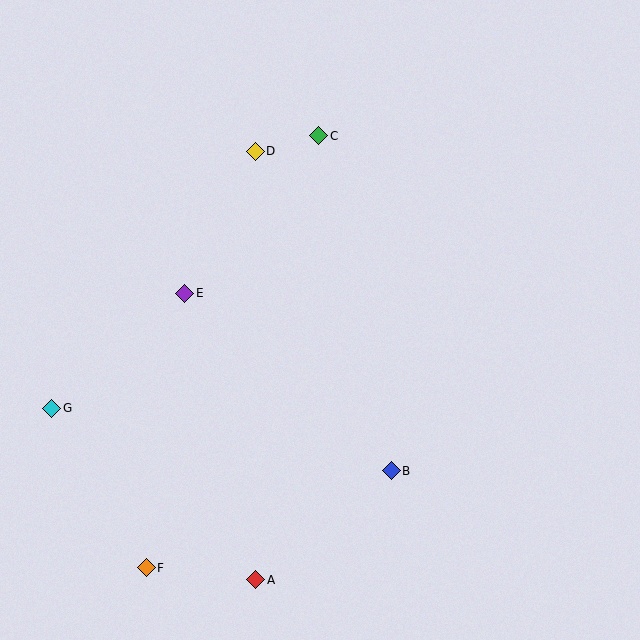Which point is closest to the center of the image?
Point E at (185, 293) is closest to the center.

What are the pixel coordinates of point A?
Point A is at (256, 580).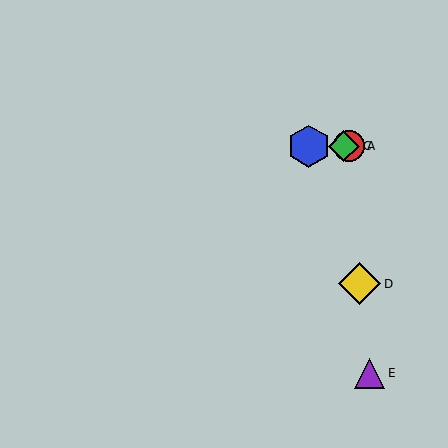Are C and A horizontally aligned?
Yes, both are at y≈146.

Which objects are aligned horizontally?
Objects A, B, C are aligned horizontally.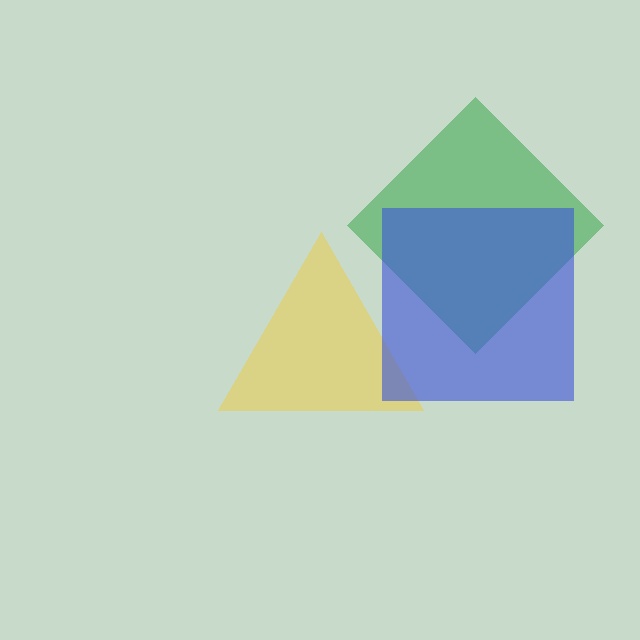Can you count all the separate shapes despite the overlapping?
Yes, there are 3 separate shapes.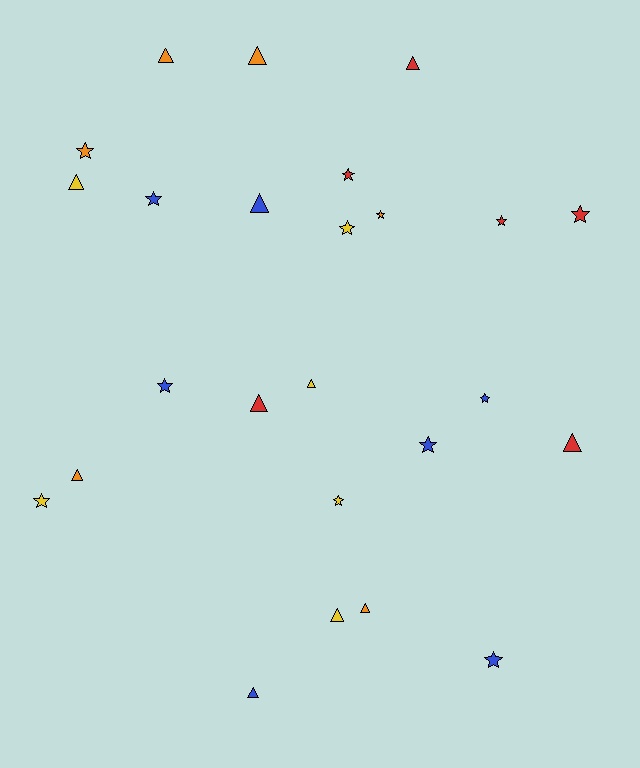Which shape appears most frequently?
Star, with 13 objects.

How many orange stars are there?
There are 2 orange stars.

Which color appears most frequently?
Blue, with 7 objects.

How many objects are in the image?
There are 25 objects.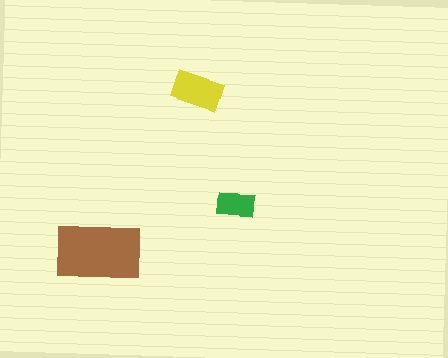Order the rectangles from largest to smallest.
the brown one, the yellow one, the green one.